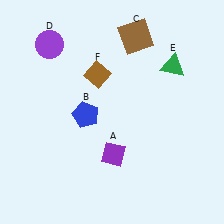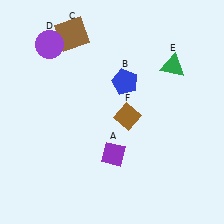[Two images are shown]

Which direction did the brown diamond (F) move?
The brown diamond (F) moved down.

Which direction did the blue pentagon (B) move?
The blue pentagon (B) moved right.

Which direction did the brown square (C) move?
The brown square (C) moved left.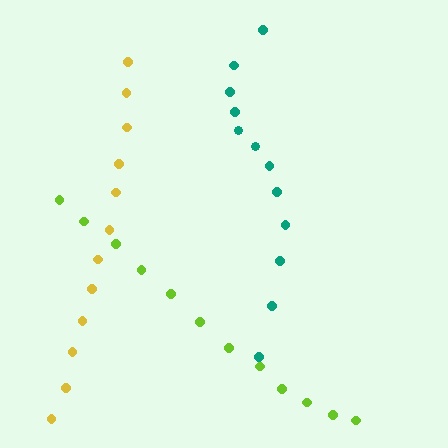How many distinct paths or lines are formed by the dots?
There are 3 distinct paths.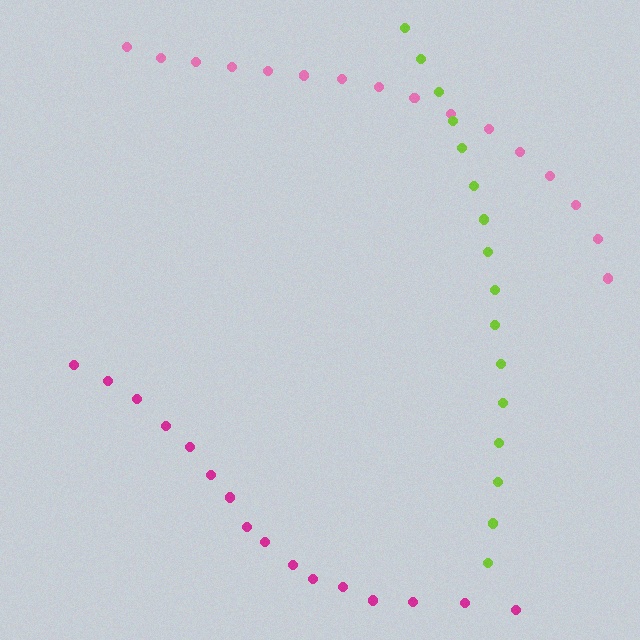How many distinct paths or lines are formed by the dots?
There are 3 distinct paths.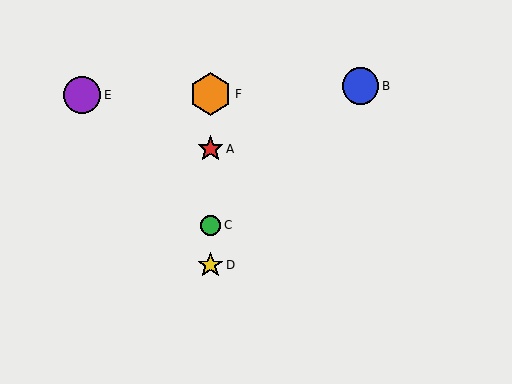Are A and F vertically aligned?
Yes, both are at x≈210.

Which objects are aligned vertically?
Objects A, C, D, F are aligned vertically.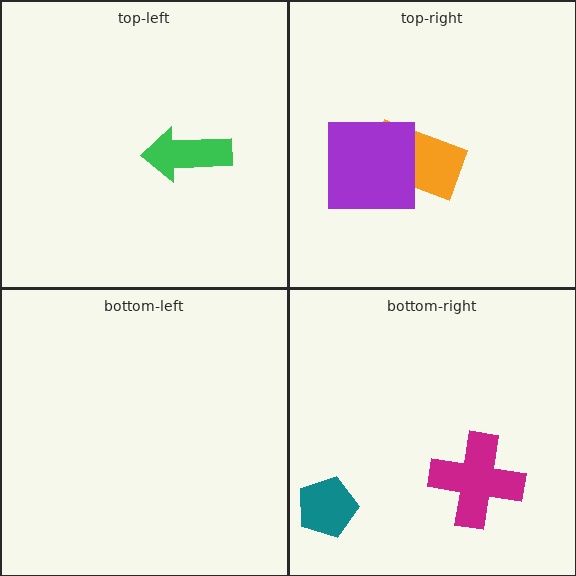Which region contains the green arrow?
The top-left region.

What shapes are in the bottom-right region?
The magenta cross, the teal pentagon.